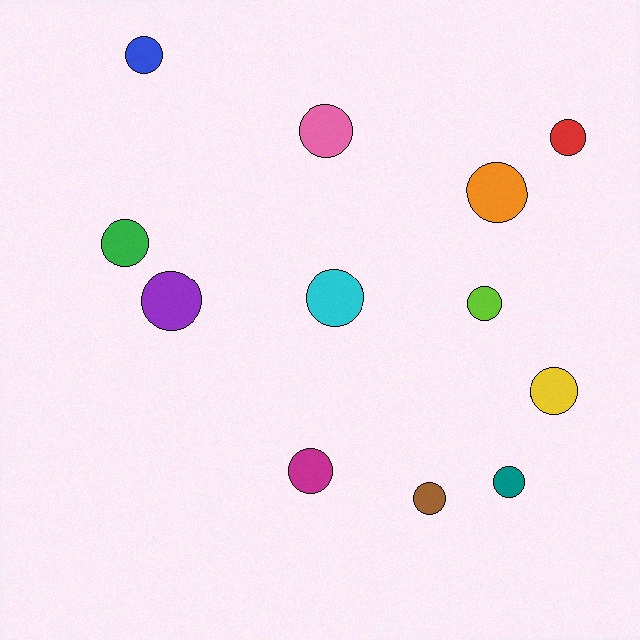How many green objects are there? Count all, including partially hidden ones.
There is 1 green object.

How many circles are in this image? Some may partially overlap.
There are 12 circles.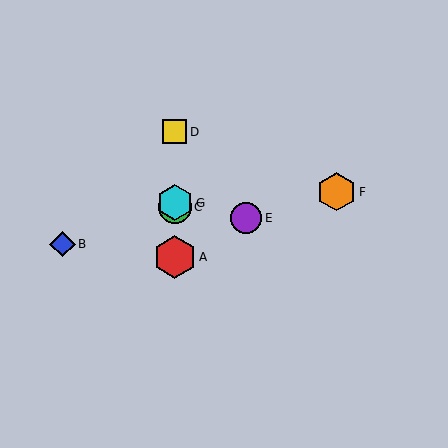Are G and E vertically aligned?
No, G is at x≈175 and E is at x≈246.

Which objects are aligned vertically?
Objects A, C, D, G are aligned vertically.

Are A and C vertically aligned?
Yes, both are at x≈175.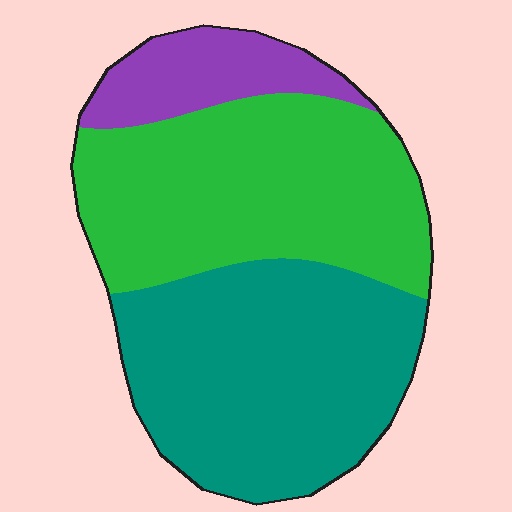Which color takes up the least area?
Purple, at roughly 15%.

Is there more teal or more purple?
Teal.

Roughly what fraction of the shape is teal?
Teal covers 44% of the shape.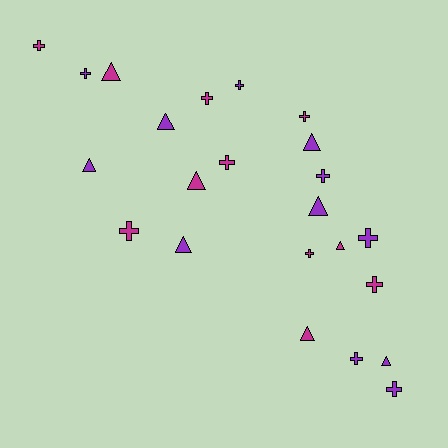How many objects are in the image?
There are 23 objects.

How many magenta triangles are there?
There are 4 magenta triangles.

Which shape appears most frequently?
Cross, with 13 objects.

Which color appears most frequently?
Purple, with 12 objects.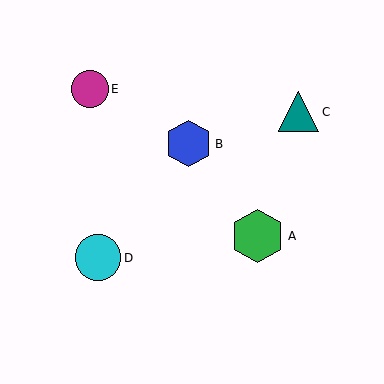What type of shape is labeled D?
Shape D is a cyan circle.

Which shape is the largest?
The green hexagon (labeled A) is the largest.